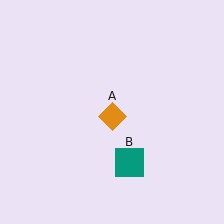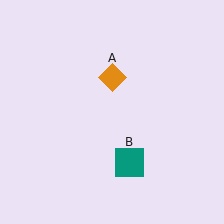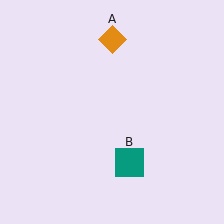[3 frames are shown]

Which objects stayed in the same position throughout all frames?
Teal square (object B) remained stationary.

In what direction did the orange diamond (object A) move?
The orange diamond (object A) moved up.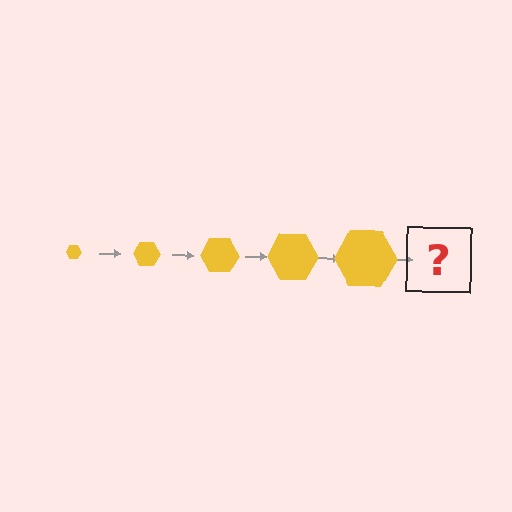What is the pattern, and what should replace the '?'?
The pattern is that the hexagon gets progressively larger each step. The '?' should be a yellow hexagon, larger than the previous one.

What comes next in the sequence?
The next element should be a yellow hexagon, larger than the previous one.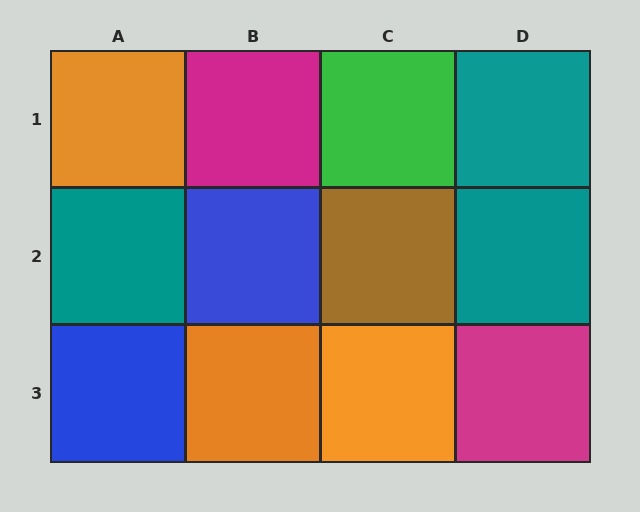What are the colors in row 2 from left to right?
Teal, blue, brown, teal.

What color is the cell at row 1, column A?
Orange.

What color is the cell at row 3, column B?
Orange.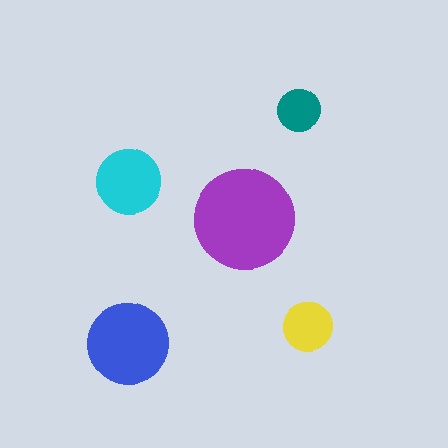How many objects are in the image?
There are 5 objects in the image.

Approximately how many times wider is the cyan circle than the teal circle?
About 1.5 times wider.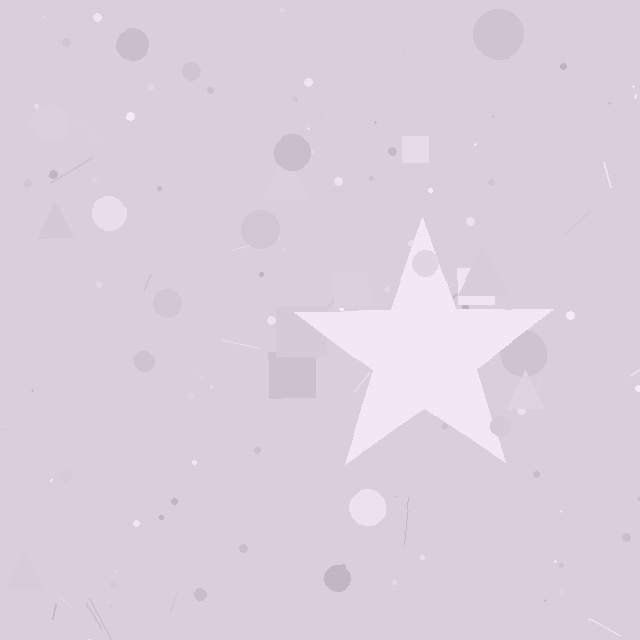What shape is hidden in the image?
A star is hidden in the image.